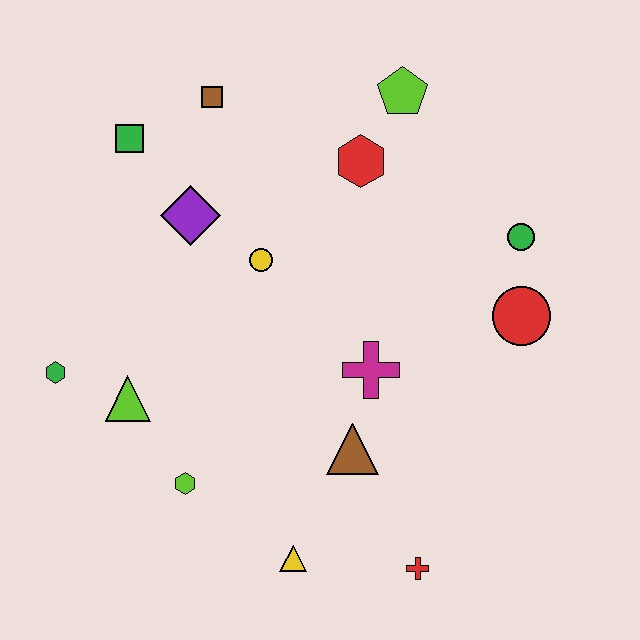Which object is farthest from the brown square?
The red cross is farthest from the brown square.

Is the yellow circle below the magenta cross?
No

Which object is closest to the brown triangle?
The magenta cross is closest to the brown triangle.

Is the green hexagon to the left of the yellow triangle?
Yes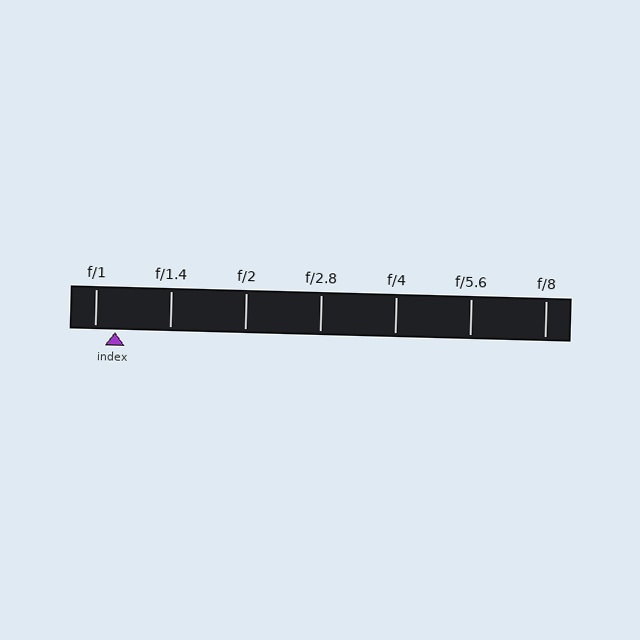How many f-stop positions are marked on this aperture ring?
There are 7 f-stop positions marked.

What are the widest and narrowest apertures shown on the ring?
The widest aperture shown is f/1 and the narrowest is f/8.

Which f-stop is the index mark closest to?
The index mark is closest to f/1.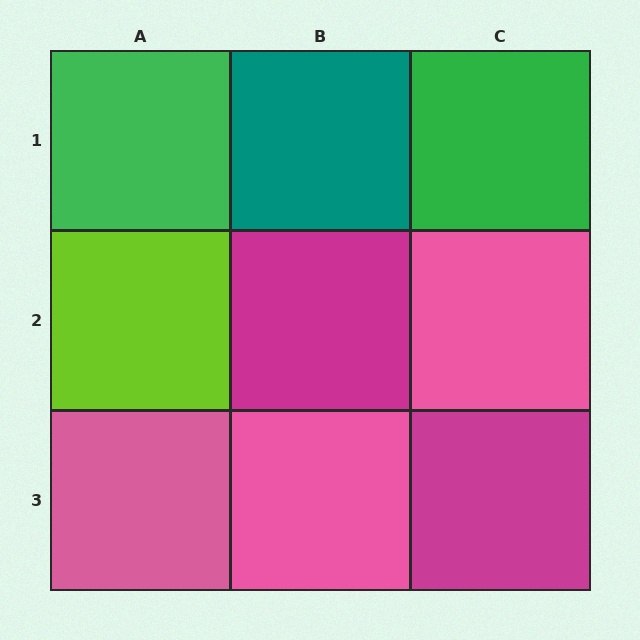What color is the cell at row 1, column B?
Teal.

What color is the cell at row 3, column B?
Pink.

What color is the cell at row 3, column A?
Pink.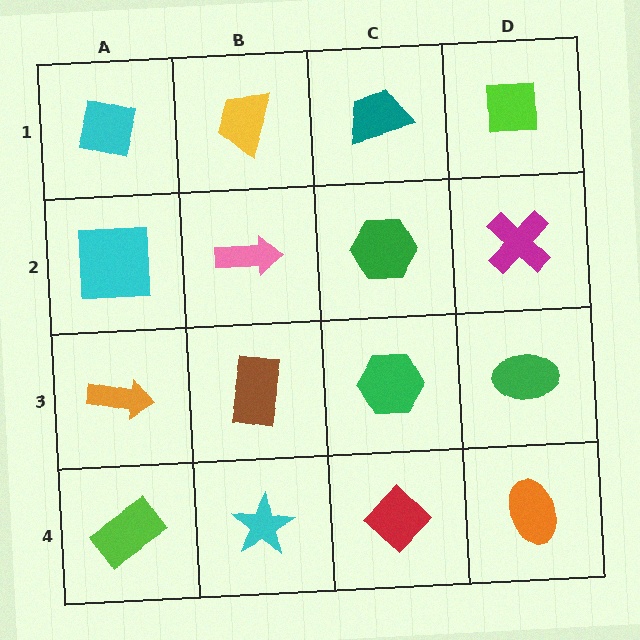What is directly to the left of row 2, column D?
A green hexagon.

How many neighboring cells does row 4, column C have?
3.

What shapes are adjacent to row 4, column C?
A green hexagon (row 3, column C), a cyan star (row 4, column B), an orange ellipse (row 4, column D).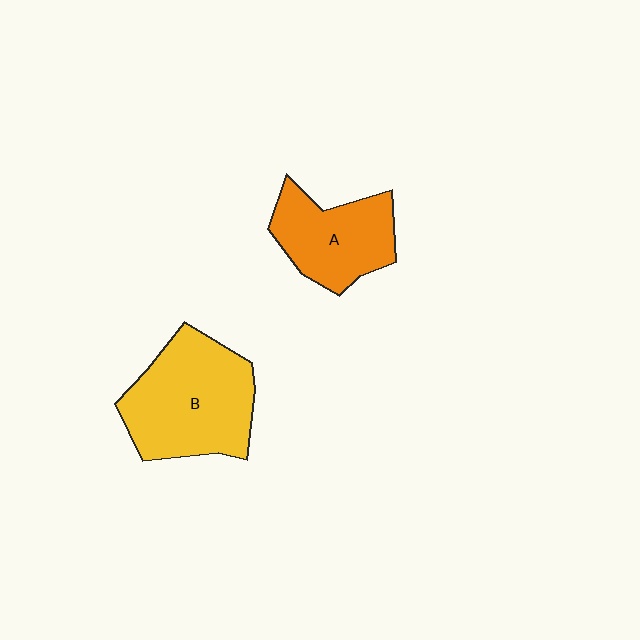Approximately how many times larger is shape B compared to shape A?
Approximately 1.4 times.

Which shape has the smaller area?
Shape A (orange).